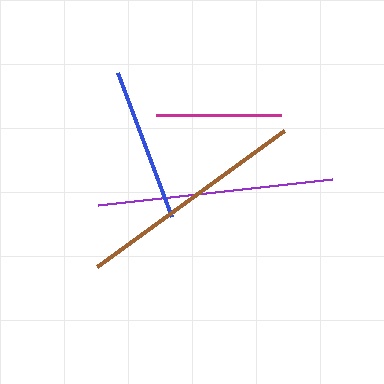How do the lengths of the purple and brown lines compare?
The purple and brown lines are approximately the same length.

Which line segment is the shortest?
The magenta line is the shortest at approximately 124 pixels.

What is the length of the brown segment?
The brown segment is approximately 231 pixels long.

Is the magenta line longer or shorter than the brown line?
The brown line is longer than the magenta line.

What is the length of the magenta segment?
The magenta segment is approximately 124 pixels long.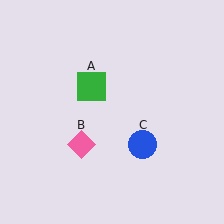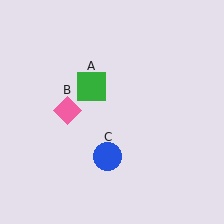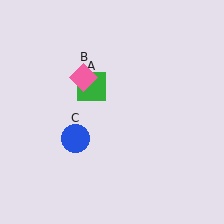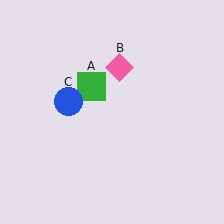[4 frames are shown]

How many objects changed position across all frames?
2 objects changed position: pink diamond (object B), blue circle (object C).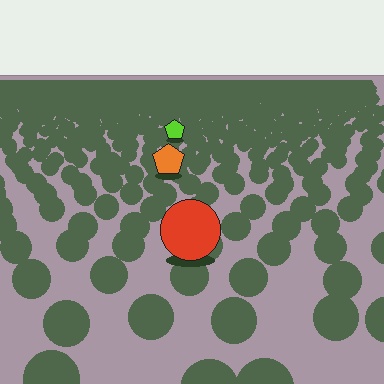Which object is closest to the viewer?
The red circle is closest. The texture marks near it are larger and more spread out.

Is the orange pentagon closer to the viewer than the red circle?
No. The red circle is closer — you can tell from the texture gradient: the ground texture is coarser near it.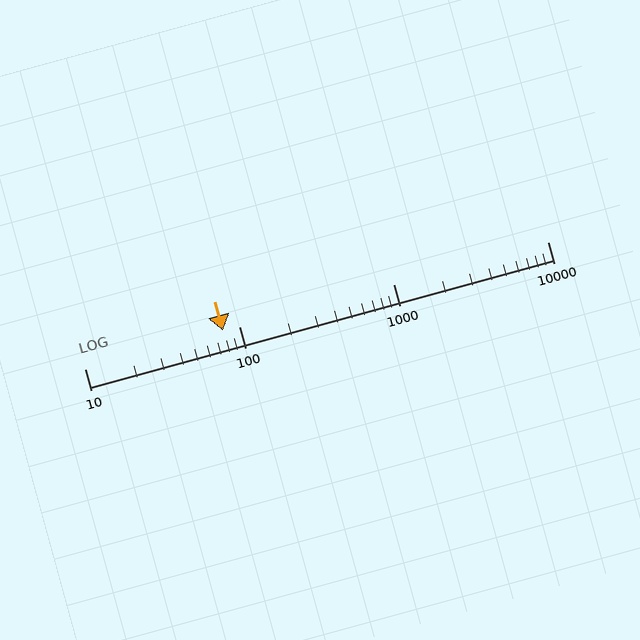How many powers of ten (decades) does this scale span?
The scale spans 3 decades, from 10 to 10000.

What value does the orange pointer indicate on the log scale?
The pointer indicates approximately 79.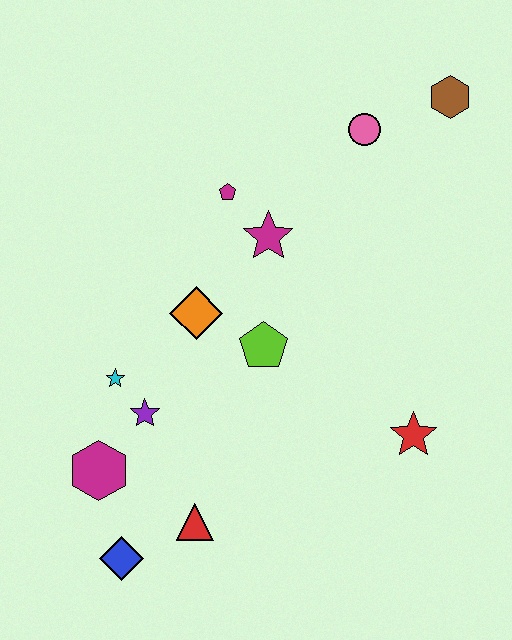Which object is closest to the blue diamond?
The red triangle is closest to the blue diamond.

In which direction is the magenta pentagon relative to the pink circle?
The magenta pentagon is to the left of the pink circle.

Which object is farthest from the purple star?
The brown hexagon is farthest from the purple star.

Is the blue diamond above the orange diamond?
No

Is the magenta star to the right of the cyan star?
Yes